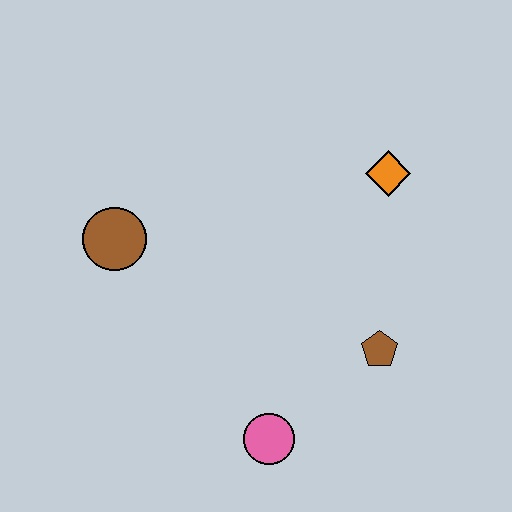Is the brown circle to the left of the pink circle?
Yes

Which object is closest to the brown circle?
The pink circle is closest to the brown circle.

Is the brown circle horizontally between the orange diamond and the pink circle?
No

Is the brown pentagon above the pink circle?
Yes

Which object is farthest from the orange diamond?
The pink circle is farthest from the orange diamond.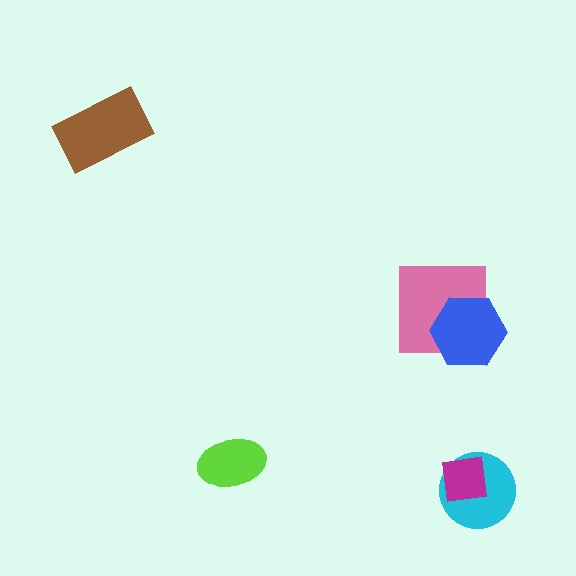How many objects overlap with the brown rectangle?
0 objects overlap with the brown rectangle.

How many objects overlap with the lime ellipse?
0 objects overlap with the lime ellipse.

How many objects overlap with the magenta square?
1 object overlaps with the magenta square.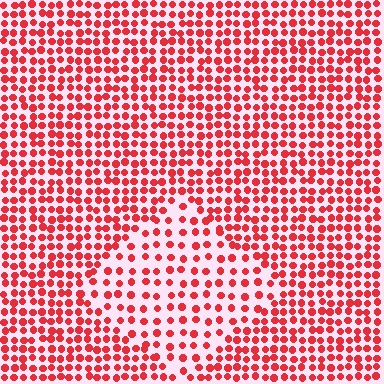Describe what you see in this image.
The image contains small red elements arranged at two different densities. A diamond-shaped region is visible where the elements are less densely packed than the surrounding area.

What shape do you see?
I see a diamond.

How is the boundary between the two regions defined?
The boundary is defined by a change in element density (approximately 1.8x ratio). All elements are the same color, size, and shape.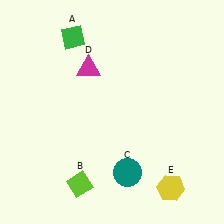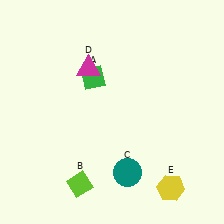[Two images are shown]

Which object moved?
The green diamond (A) moved down.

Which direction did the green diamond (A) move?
The green diamond (A) moved down.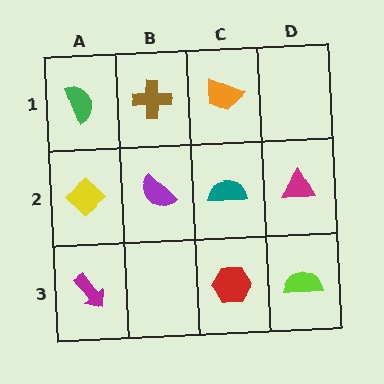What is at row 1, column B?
A brown cross.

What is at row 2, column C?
A teal semicircle.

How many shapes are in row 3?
3 shapes.